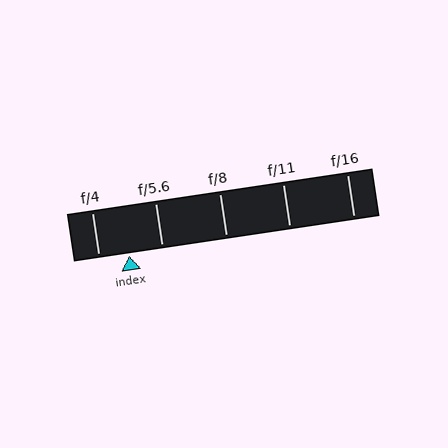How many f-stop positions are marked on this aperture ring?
There are 5 f-stop positions marked.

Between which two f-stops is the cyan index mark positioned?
The index mark is between f/4 and f/5.6.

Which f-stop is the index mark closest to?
The index mark is closest to f/4.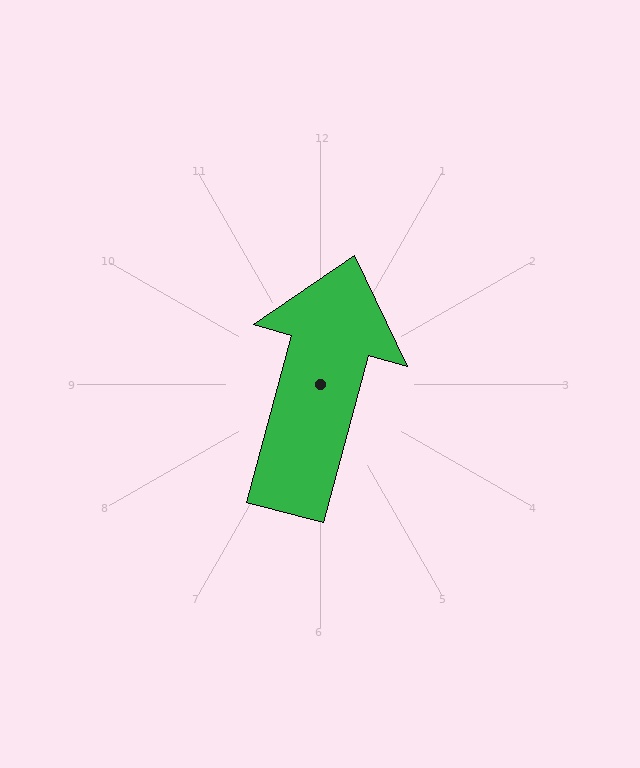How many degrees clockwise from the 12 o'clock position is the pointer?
Approximately 15 degrees.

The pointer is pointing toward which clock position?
Roughly 1 o'clock.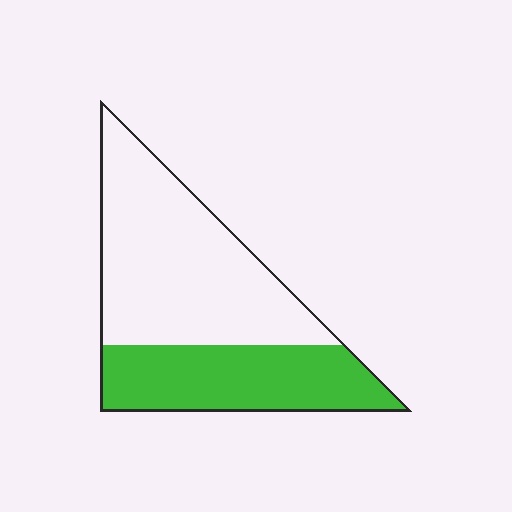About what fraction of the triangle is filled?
About three eighths (3/8).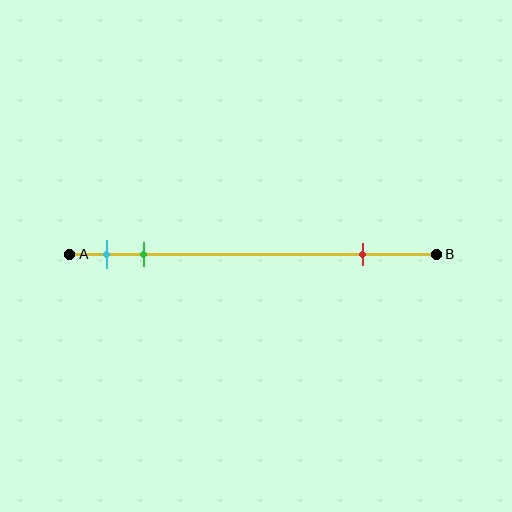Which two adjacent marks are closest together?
The cyan and green marks are the closest adjacent pair.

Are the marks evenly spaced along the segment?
No, the marks are not evenly spaced.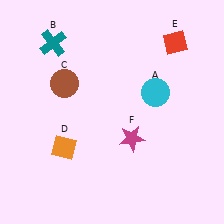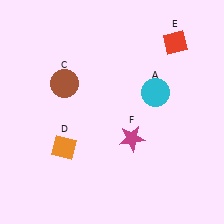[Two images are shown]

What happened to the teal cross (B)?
The teal cross (B) was removed in Image 2. It was in the top-left area of Image 1.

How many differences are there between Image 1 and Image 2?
There is 1 difference between the two images.